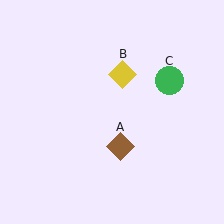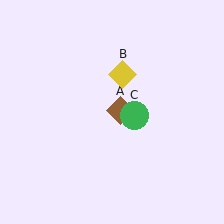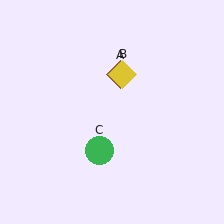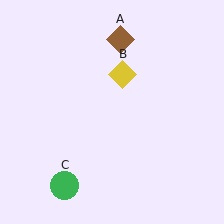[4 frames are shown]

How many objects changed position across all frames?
2 objects changed position: brown diamond (object A), green circle (object C).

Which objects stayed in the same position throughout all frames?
Yellow diamond (object B) remained stationary.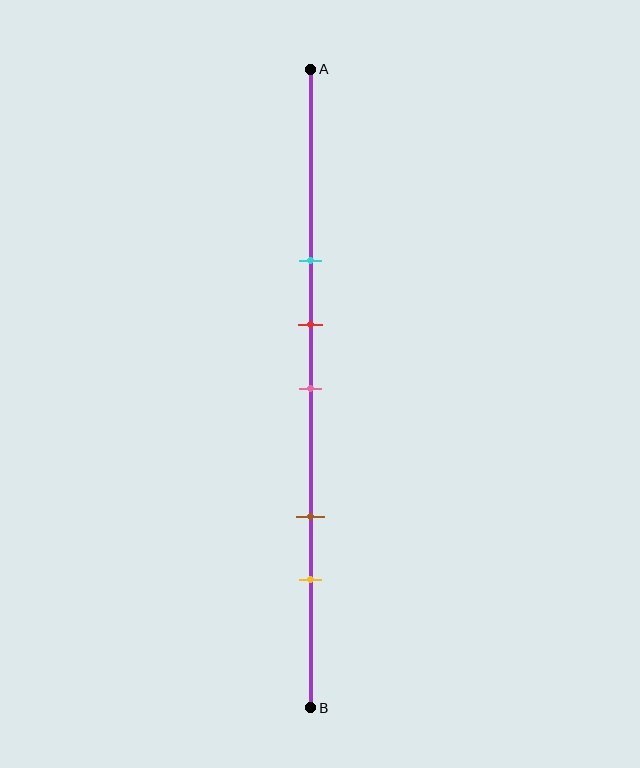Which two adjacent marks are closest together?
The red and pink marks are the closest adjacent pair.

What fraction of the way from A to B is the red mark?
The red mark is approximately 40% (0.4) of the way from A to B.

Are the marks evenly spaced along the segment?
No, the marks are not evenly spaced.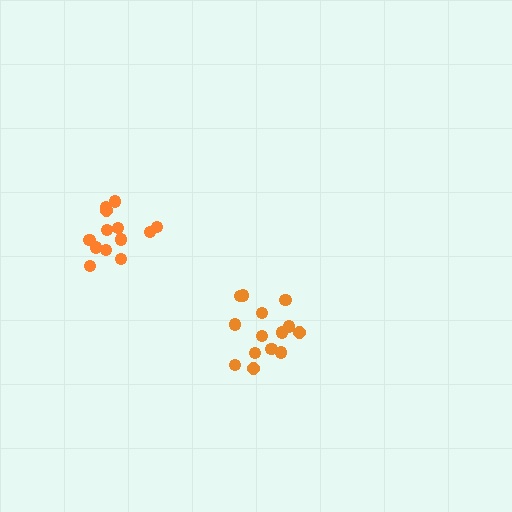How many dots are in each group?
Group 1: 13 dots, Group 2: 14 dots (27 total).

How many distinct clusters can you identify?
There are 2 distinct clusters.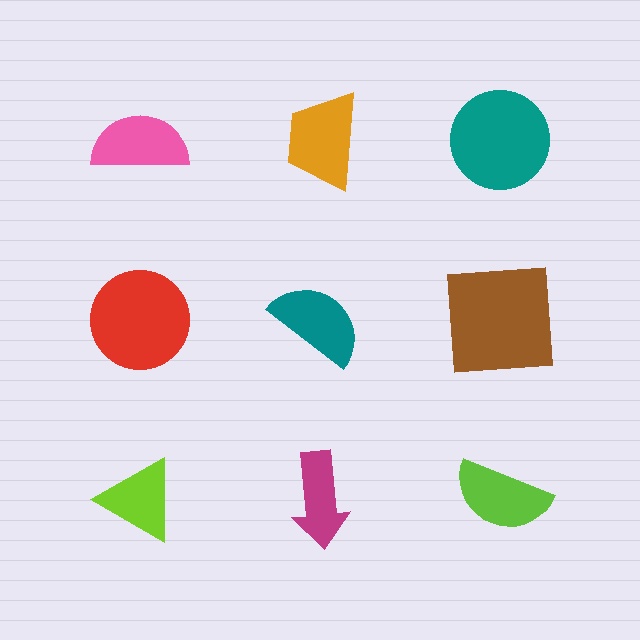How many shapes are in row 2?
3 shapes.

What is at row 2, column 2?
A teal semicircle.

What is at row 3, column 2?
A magenta arrow.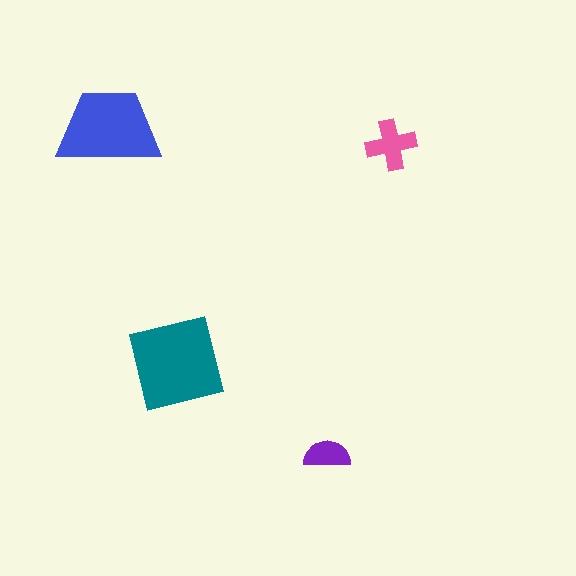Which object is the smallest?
The purple semicircle.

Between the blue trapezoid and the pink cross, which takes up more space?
The blue trapezoid.